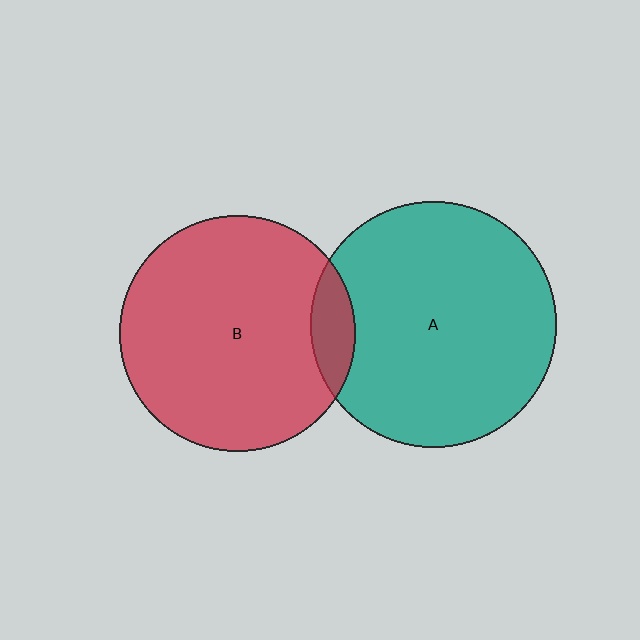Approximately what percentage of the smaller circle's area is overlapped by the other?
Approximately 10%.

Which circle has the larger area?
Circle A (teal).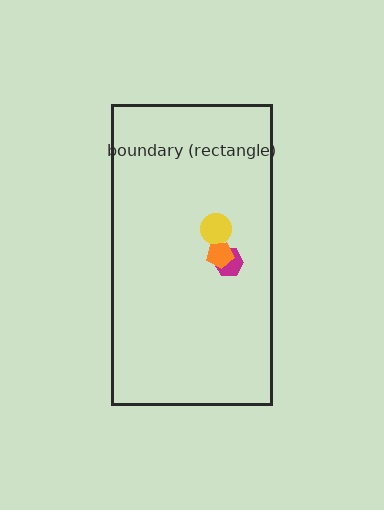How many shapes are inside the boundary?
3 inside, 0 outside.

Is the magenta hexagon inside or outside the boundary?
Inside.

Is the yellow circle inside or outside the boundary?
Inside.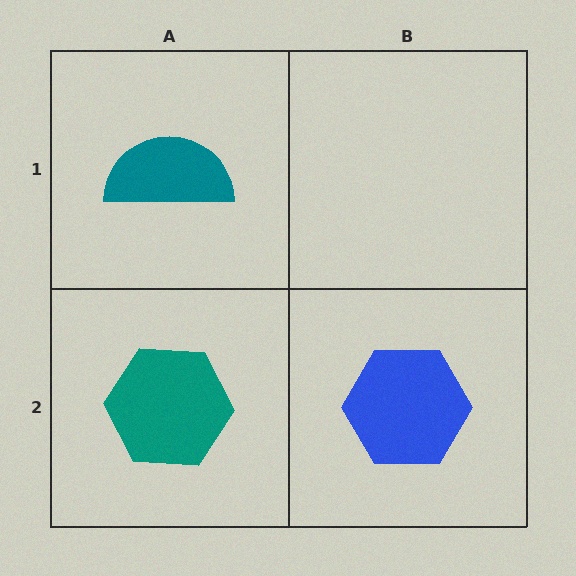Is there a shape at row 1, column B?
No, that cell is empty.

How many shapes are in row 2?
2 shapes.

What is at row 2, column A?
A teal hexagon.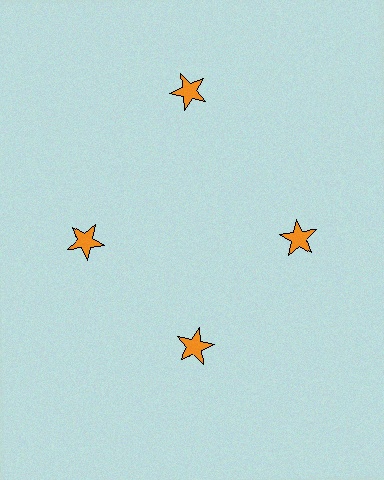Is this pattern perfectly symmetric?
No. The 4 orange stars are arranged in a ring, but one element near the 12 o'clock position is pushed outward from the center, breaking the 4-fold rotational symmetry.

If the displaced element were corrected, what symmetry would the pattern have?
It would have 4-fold rotational symmetry — the pattern would map onto itself every 90 degrees.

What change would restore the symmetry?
The symmetry would be restored by moving it inward, back onto the ring so that all 4 stars sit at equal angles and equal distance from the center.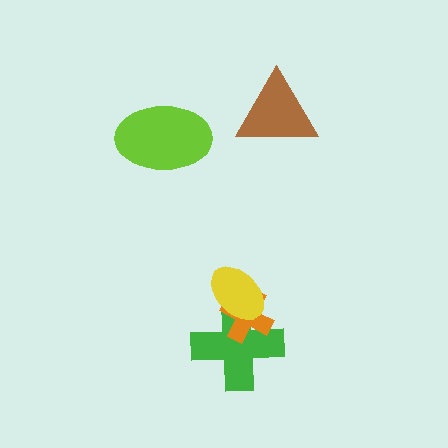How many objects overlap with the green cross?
2 objects overlap with the green cross.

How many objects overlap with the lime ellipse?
0 objects overlap with the lime ellipse.